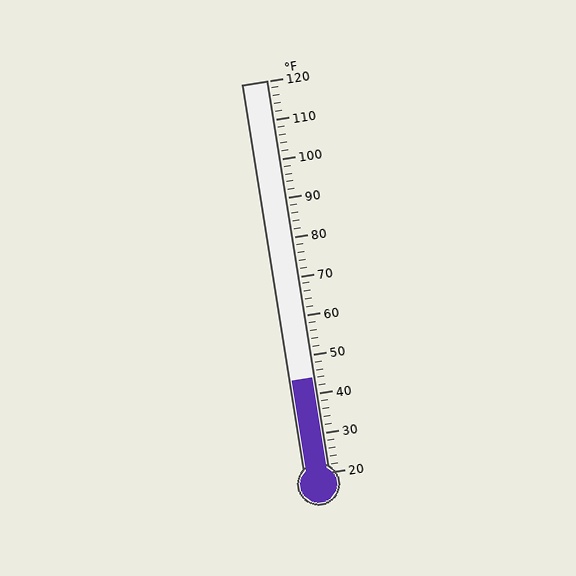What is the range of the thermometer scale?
The thermometer scale ranges from 20°F to 120°F.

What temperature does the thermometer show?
The thermometer shows approximately 44°F.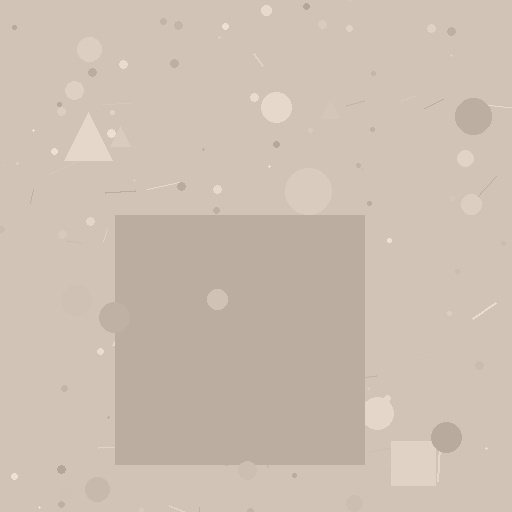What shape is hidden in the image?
A square is hidden in the image.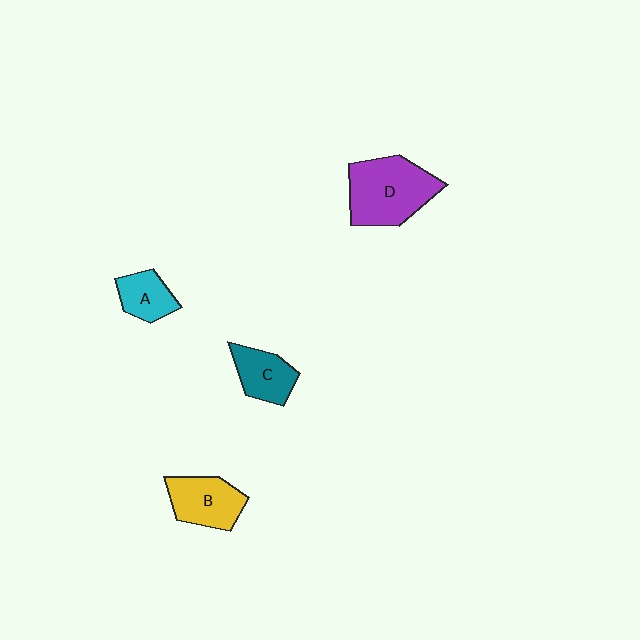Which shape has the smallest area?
Shape A (cyan).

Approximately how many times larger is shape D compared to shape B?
Approximately 1.5 times.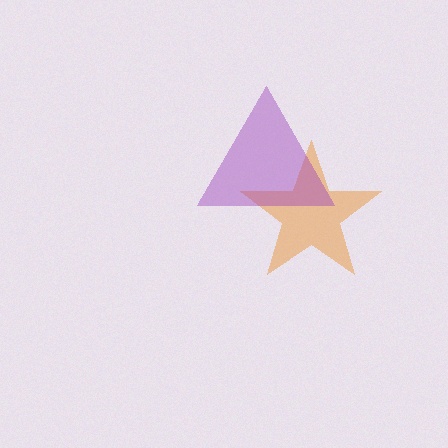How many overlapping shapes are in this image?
There are 2 overlapping shapes in the image.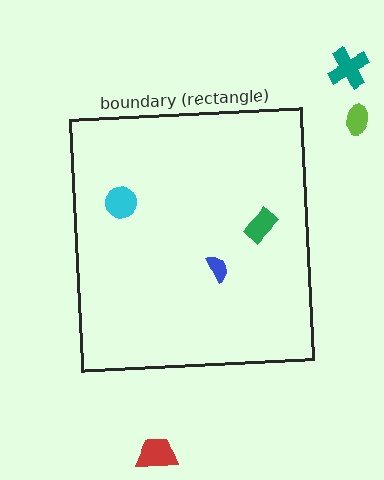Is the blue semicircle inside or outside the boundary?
Inside.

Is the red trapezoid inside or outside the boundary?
Outside.